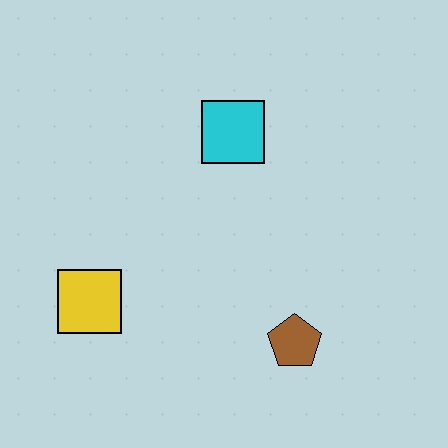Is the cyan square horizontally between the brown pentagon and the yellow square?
Yes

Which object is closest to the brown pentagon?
The yellow square is closest to the brown pentagon.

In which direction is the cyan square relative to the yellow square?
The cyan square is above the yellow square.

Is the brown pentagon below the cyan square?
Yes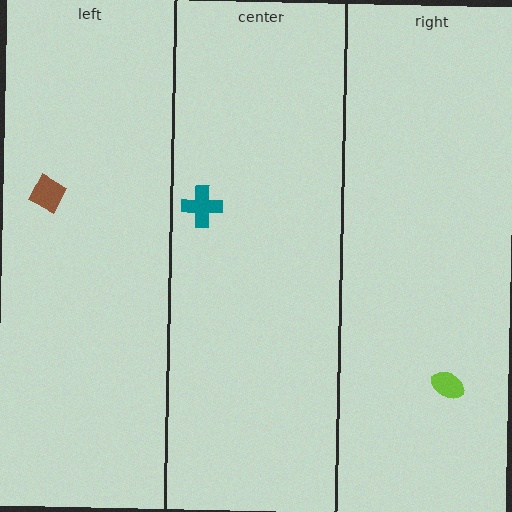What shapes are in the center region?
The teal cross.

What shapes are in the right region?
The lime ellipse.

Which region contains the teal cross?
The center region.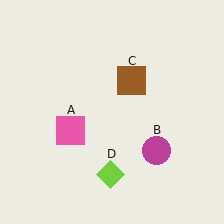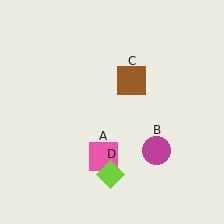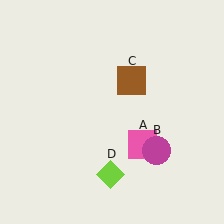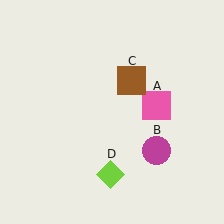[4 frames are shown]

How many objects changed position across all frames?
1 object changed position: pink square (object A).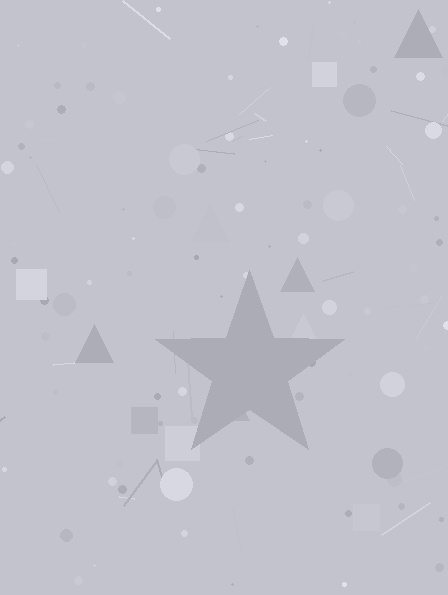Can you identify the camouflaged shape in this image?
The camouflaged shape is a star.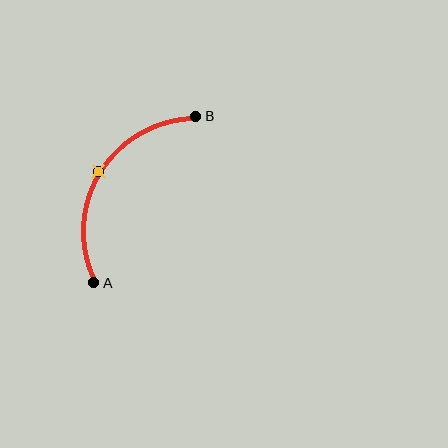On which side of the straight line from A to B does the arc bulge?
The arc bulges to the left of the straight line connecting A and B.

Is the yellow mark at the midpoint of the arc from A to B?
Yes. The yellow mark lies on the arc at equal arc-length from both A and B — it is the arc midpoint.